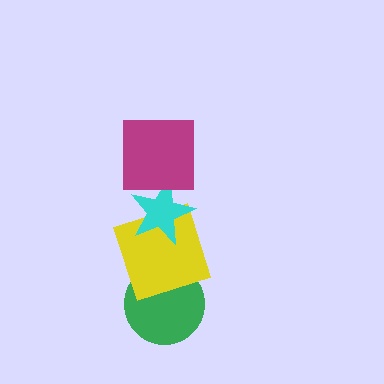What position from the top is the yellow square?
The yellow square is 3rd from the top.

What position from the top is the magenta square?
The magenta square is 1st from the top.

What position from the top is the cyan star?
The cyan star is 2nd from the top.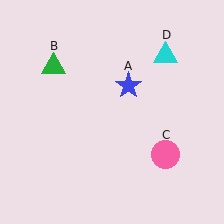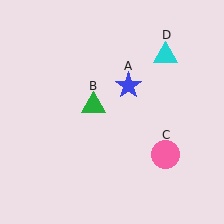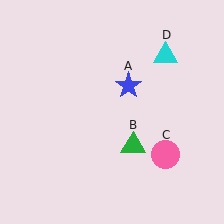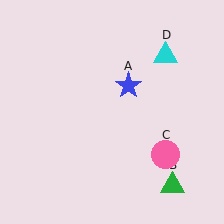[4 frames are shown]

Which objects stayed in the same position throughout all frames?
Blue star (object A) and pink circle (object C) and cyan triangle (object D) remained stationary.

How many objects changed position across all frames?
1 object changed position: green triangle (object B).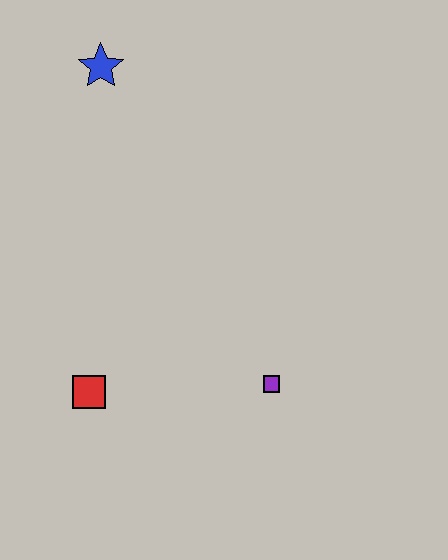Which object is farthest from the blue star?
The purple square is farthest from the blue star.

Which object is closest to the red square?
The purple square is closest to the red square.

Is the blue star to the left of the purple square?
Yes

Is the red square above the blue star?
No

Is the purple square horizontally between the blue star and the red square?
No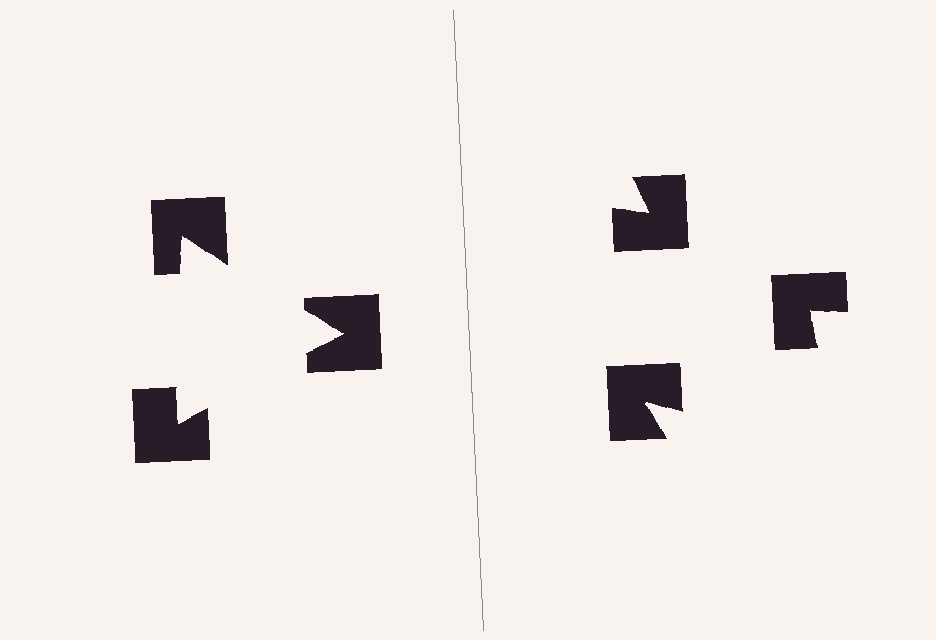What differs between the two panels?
The notched squares are positioned identically on both sides; only the wedge orientations differ. On the left they align to a triangle; on the right they are misaligned.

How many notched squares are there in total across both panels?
6 — 3 on each side.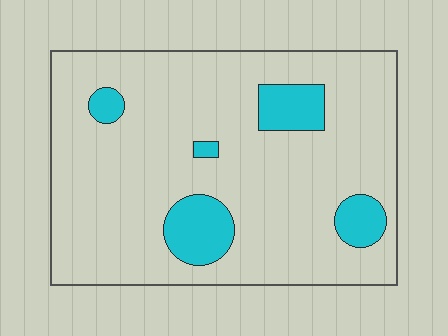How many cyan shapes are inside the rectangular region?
5.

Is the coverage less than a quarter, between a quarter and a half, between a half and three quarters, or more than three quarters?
Less than a quarter.